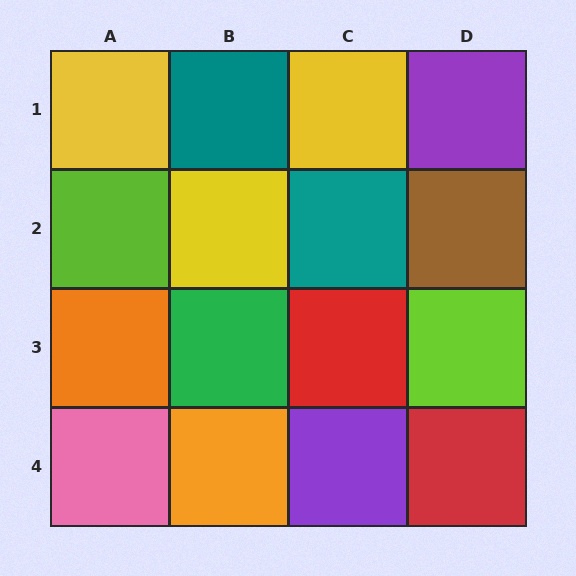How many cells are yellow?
3 cells are yellow.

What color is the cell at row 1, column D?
Purple.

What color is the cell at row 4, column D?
Red.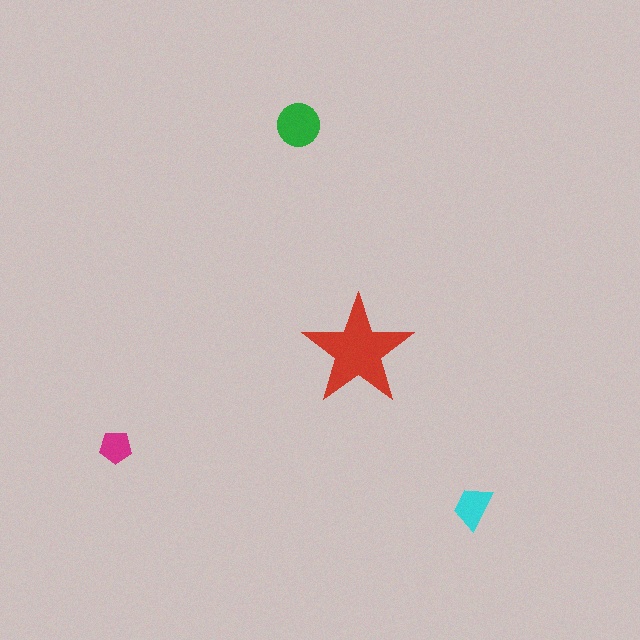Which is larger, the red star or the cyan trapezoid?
The red star.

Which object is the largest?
The red star.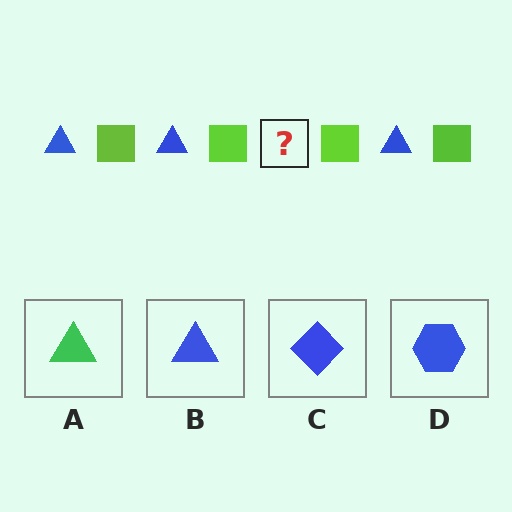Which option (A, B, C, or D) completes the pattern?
B.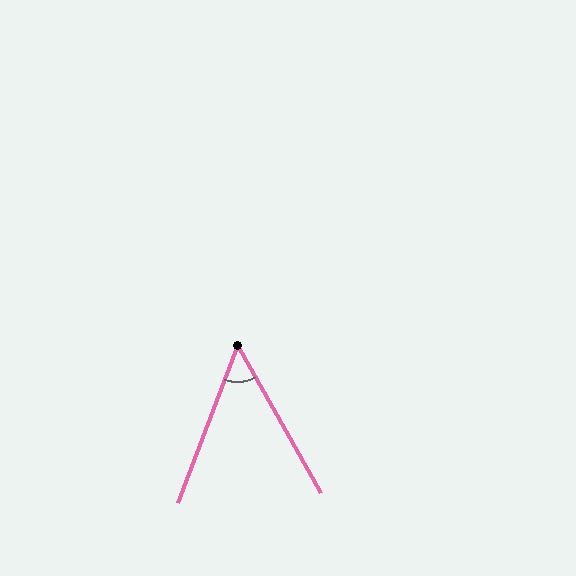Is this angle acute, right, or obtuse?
It is acute.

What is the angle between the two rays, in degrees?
Approximately 50 degrees.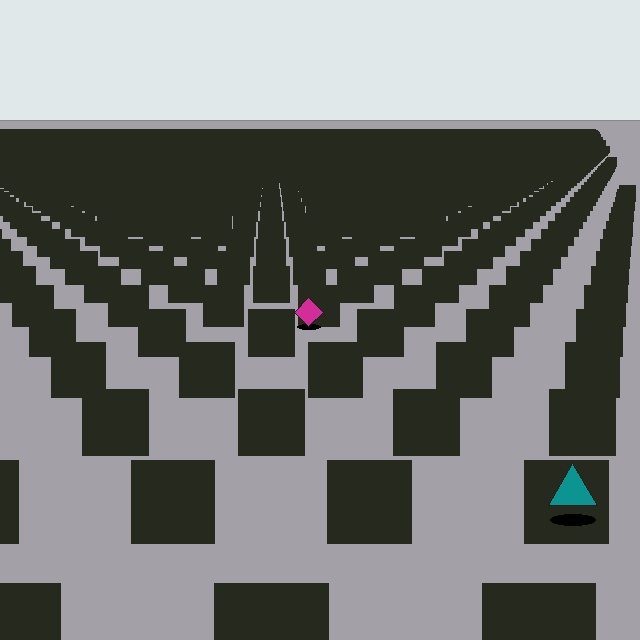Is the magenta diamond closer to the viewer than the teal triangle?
No. The teal triangle is closer — you can tell from the texture gradient: the ground texture is coarser near it.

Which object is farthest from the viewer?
The magenta diamond is farthest from the viewer. It appears smaller and the ground texture around it is denser.